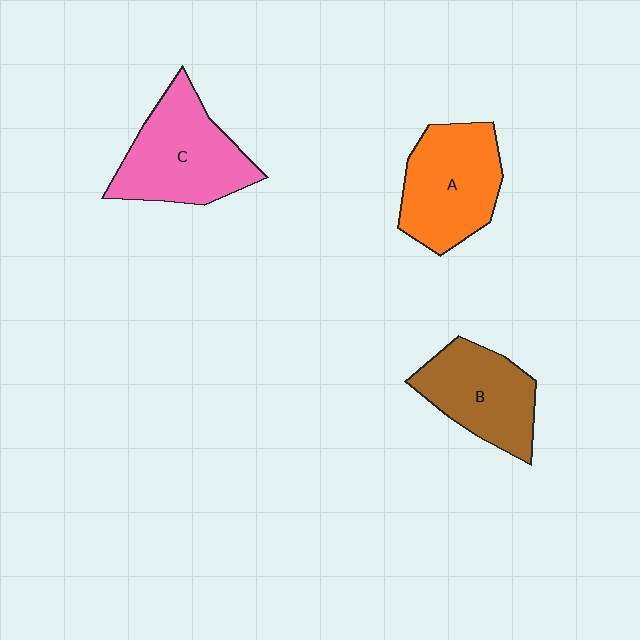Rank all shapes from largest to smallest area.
From largest to smallest: C (pink), A (orange), B (brown).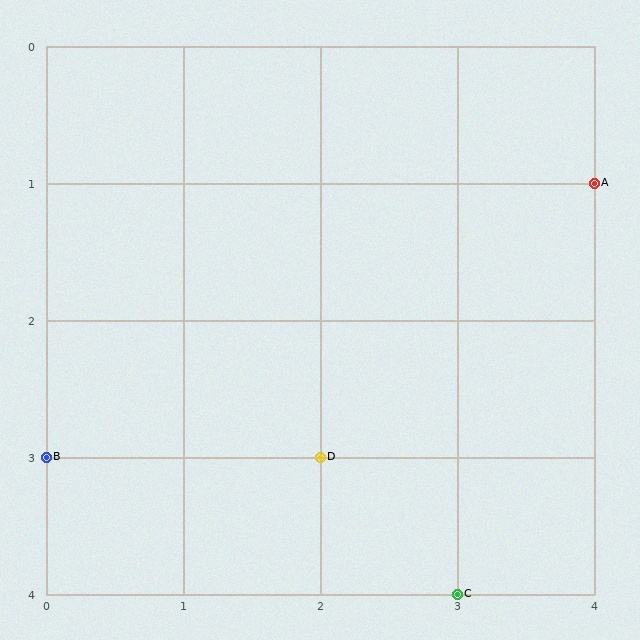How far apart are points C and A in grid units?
Points C and A are 1 column and 3 rows apart (about 3.2 grid units diagonally).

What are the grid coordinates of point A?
Point A is at grid coordinates (4, 1).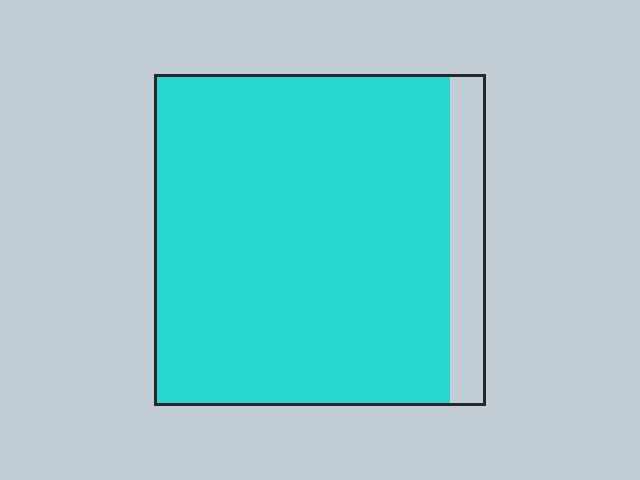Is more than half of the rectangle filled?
Yes.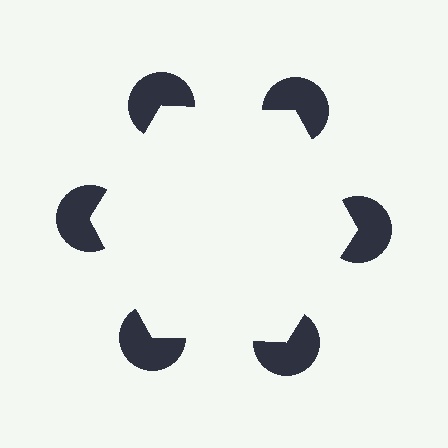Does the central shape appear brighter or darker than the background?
It typically appears slightly brighter than the background, even though no actual brightness change is drawn.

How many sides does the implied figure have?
6 sides.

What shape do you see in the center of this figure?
An illusory hexagon — its edges are inferred from the aligned wedge cuts in the pac-man discs, not physically drawn.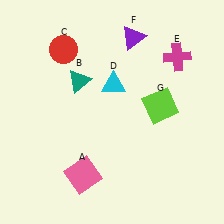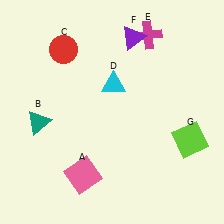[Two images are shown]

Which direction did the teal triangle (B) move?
The teal triangle (B) moved down.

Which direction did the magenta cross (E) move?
The magenta cross (E) moved left.